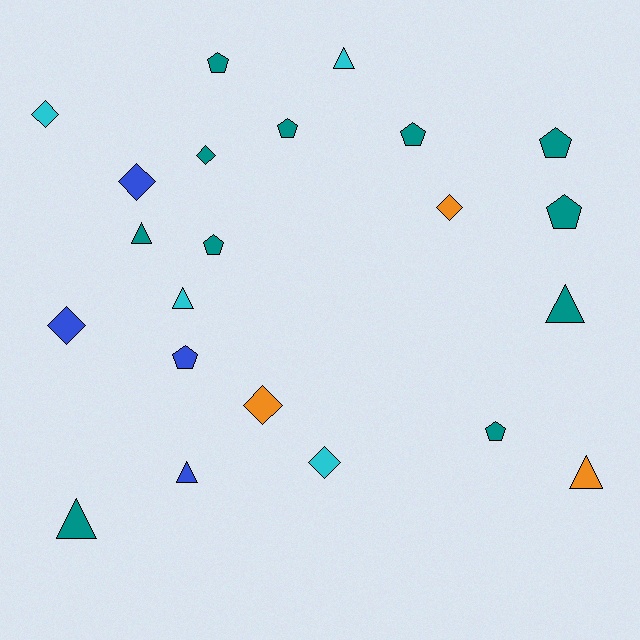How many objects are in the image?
There are 22 objects.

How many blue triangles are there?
There is 1 blue triangle.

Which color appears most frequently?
Teal, with 11 objects.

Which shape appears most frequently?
Pentagon, with 8 objects.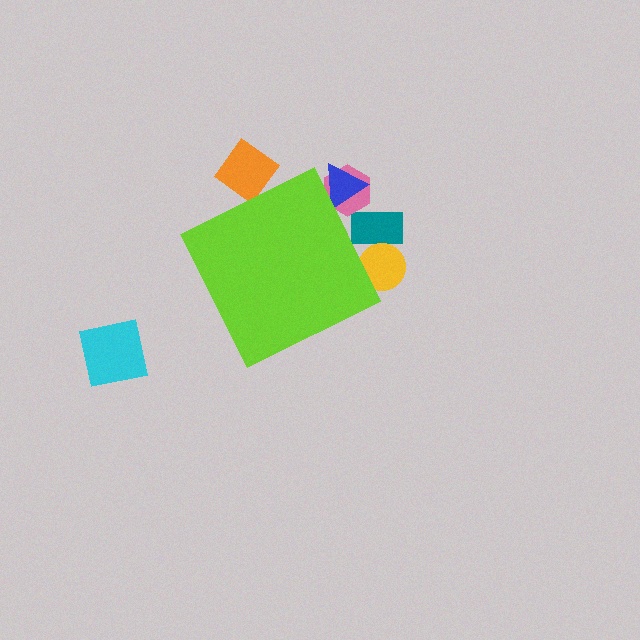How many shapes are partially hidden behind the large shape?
5 shapes are partially hidden.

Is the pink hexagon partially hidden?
Yes, the pink hexagon is partially hidden behind the lime diamond.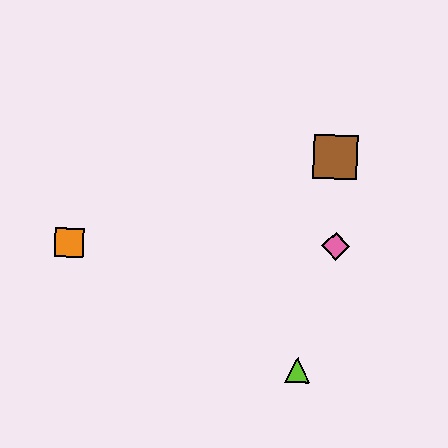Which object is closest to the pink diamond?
The brown square is closest to the pink diamond.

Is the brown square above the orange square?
Yes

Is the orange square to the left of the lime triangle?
Yes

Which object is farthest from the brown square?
The orange square is farthest from the brown square.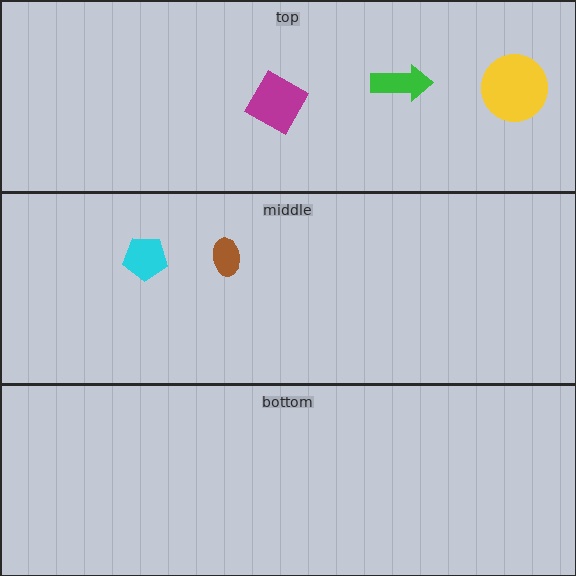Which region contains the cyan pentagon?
The middle region.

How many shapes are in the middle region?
2.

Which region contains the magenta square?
The top region.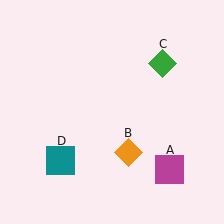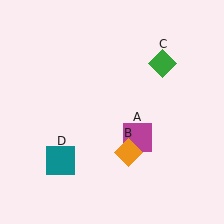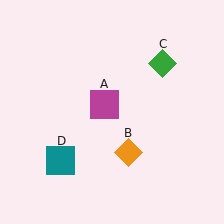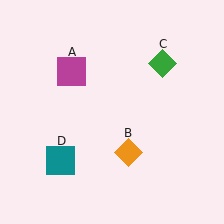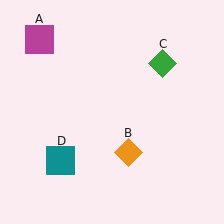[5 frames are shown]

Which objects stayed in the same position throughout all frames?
Orange diamond (object B) and green diamond (object C) and teal square (object D) remained stationary.